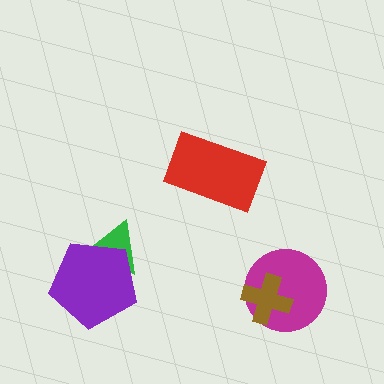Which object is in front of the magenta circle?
The brown cross is in front of the magenta circle.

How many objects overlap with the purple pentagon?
1 object overlaps with the purple pentagon.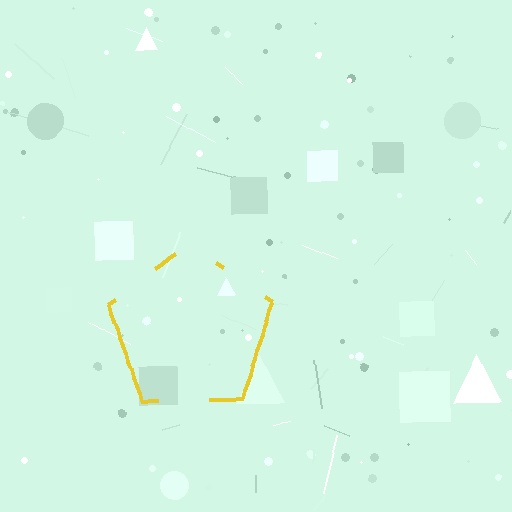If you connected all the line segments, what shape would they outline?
They would outline a pentagon.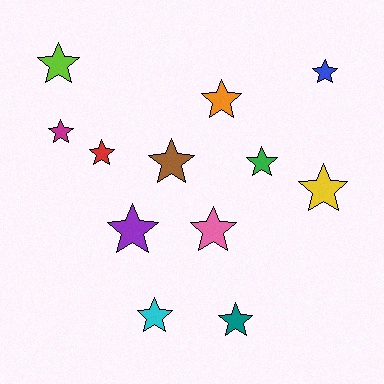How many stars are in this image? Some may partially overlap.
There are 12 stars.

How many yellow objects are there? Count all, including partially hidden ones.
There is 1 yellow object.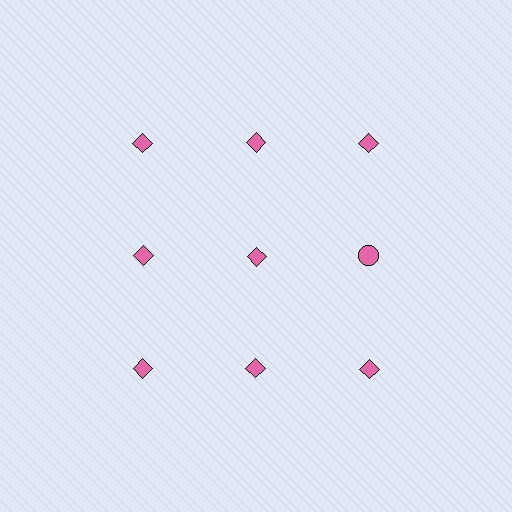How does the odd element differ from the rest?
It has a different shape: circle instead of diamond.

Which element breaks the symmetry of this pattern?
The pink circle in the second row, center column breaks the symmetry. All other shapes are pink diamonds.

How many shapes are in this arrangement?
There are 9 shapes arranged in a grid pattern.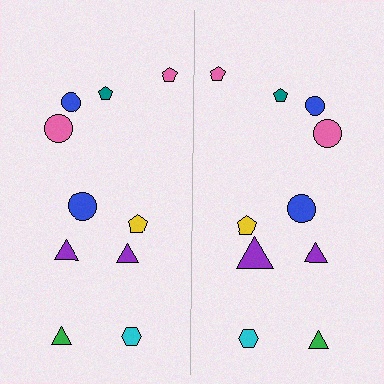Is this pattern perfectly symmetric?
No, the pattern is not perfectly symmetric. The purple triangle on the right side has a different size than its mirror counterpart.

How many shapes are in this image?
There are 20 shapes in this image.